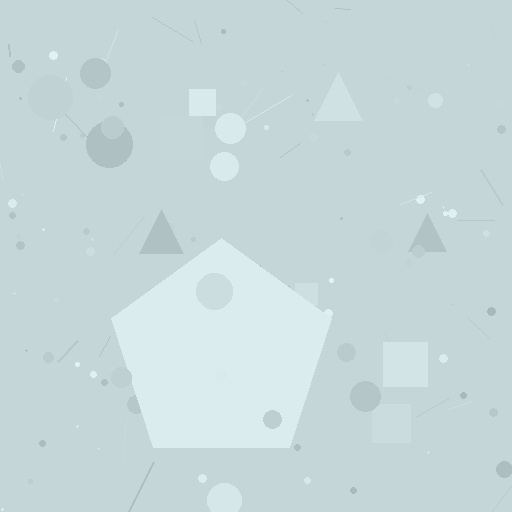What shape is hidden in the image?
A pentagon is hidden in the image.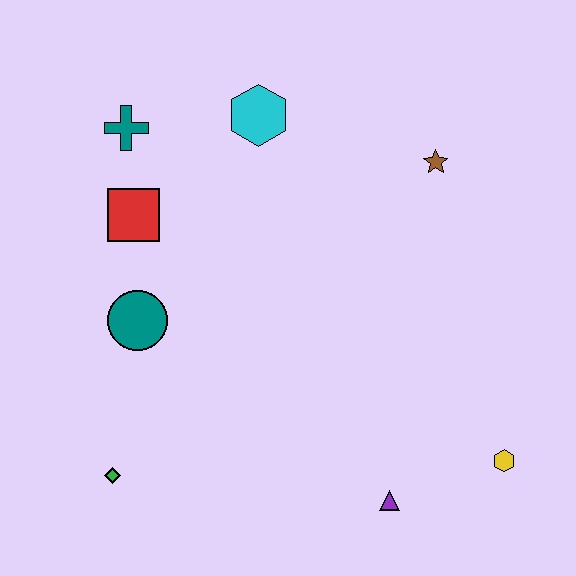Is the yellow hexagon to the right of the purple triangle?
Yes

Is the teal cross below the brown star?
No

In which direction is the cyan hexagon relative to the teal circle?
The cyan hexagon is above the teal circle.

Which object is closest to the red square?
The teal cross is closest to the red square.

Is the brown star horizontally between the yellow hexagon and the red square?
Yes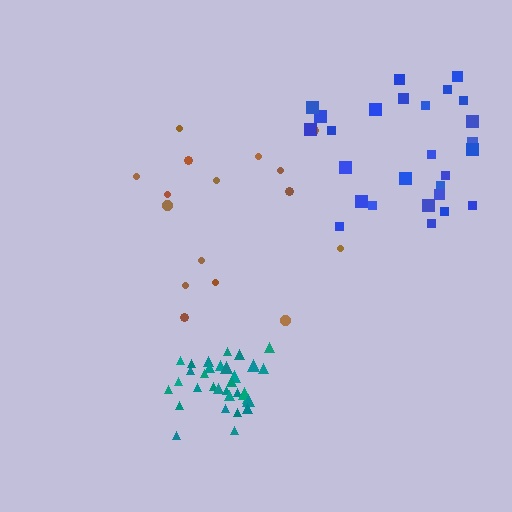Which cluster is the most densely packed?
Teal.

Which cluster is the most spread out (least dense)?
Brown.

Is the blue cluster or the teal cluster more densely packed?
Teal.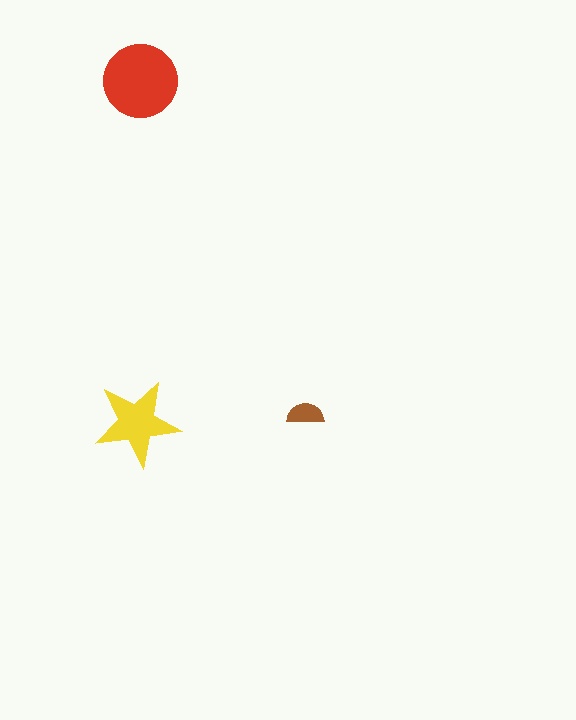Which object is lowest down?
The yellow star is bottommost.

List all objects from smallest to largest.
The brown semicircle, the yellow star, the red circle.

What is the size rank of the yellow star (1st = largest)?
2nd.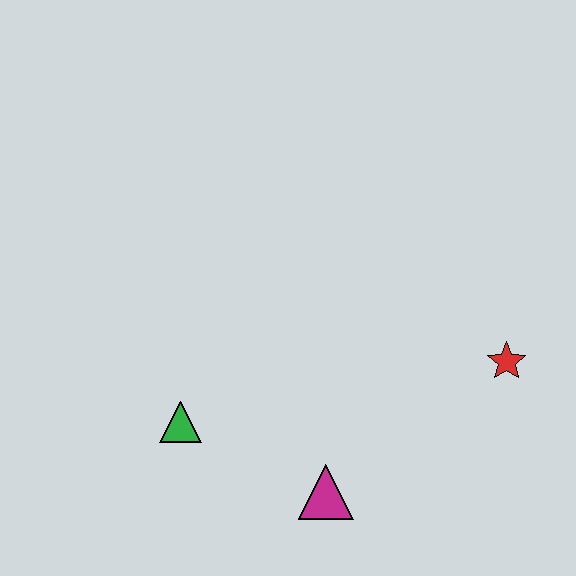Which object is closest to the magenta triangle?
The green triangle is closest to the magenta triangle.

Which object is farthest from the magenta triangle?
The red star is farthest from the magenta triangle.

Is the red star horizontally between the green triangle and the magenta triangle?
No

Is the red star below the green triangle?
No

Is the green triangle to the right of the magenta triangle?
No